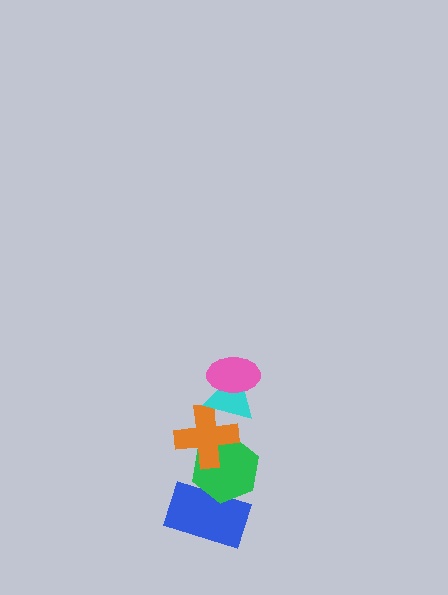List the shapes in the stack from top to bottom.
From top to bottom: the pink ellipse, the cyan triangle, the orange cross, the green hexagon, the blue rectangle.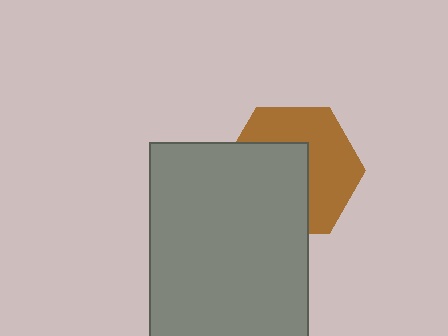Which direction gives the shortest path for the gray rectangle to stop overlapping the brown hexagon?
Moving toward the lower-left gives the shortest separation.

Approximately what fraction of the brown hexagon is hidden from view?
Roughly 50% of the brown hexagon is hidden behind the gray rectangle.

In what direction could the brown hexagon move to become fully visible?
The brown hexagon could move toward the upper-right. That would shift it out from behind the gray rectangle entirely.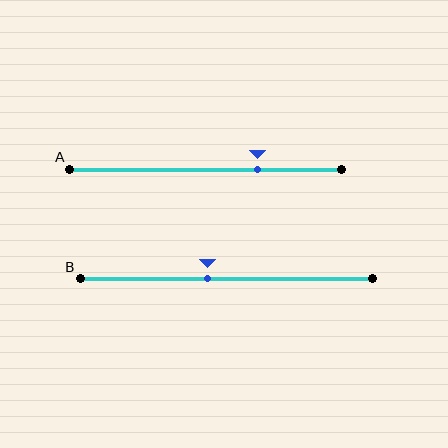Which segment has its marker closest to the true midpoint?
Segment B has its marker closest to the true midpoint.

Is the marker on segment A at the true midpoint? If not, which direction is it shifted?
No, the marker on segment A is shifted to the right by about 19% of the segment length.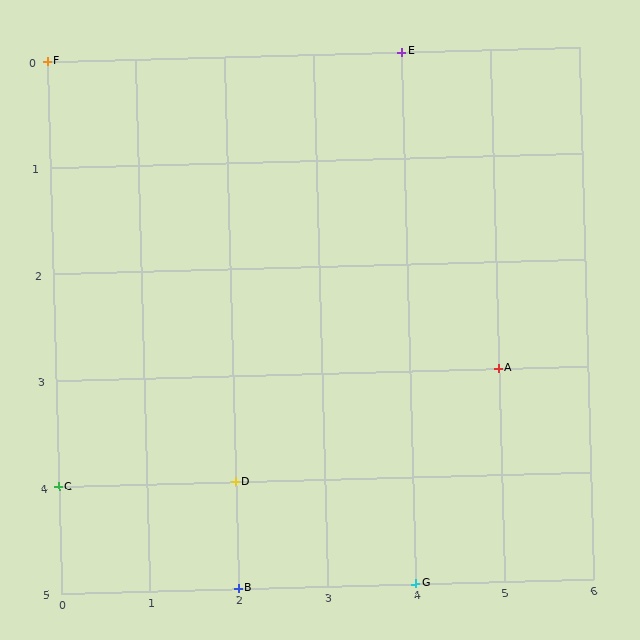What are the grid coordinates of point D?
Point D is at grid coordinates (2, 4).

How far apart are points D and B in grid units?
Points D and B are 1 row apart.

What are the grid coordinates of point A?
Point A is at grid coordinates (5, 3).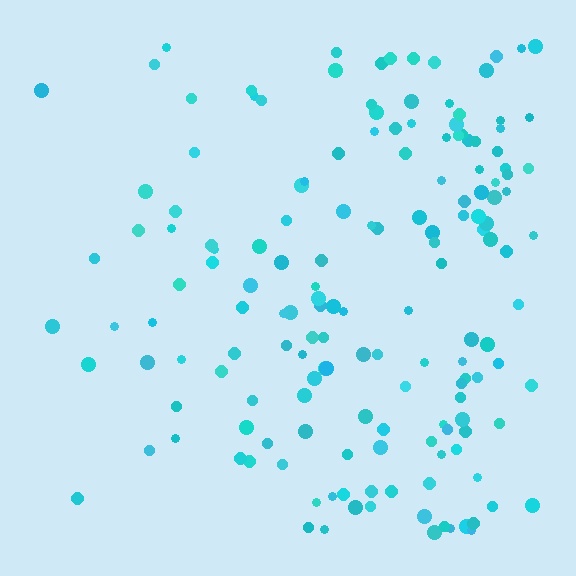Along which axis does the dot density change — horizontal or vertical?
Horizontal.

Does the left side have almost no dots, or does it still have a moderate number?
Still a moderate number, just noticeably fewer than the right.